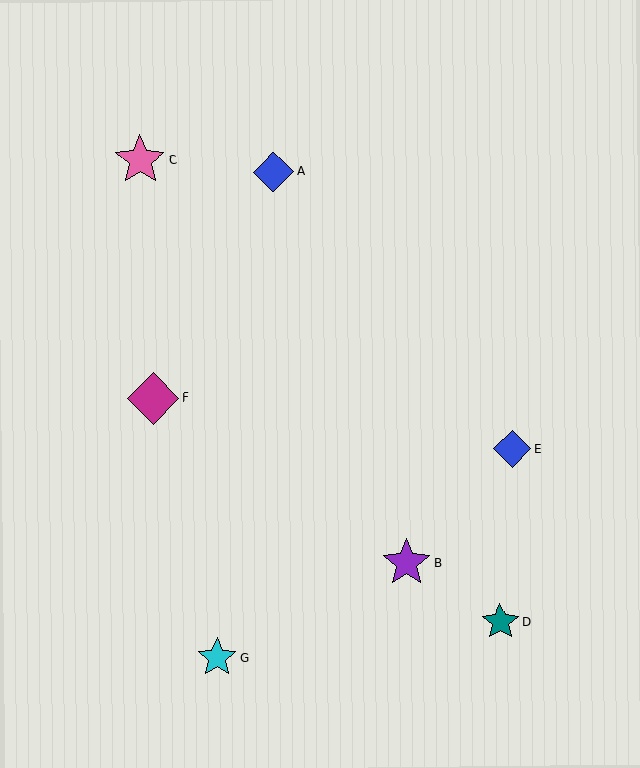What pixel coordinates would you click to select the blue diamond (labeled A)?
Click at (273, 172) to select the blue diamond A.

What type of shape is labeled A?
Shape A is a blue diamond.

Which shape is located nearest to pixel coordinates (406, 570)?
The purple star (labeled B) at (406, 563) is nearest to that location.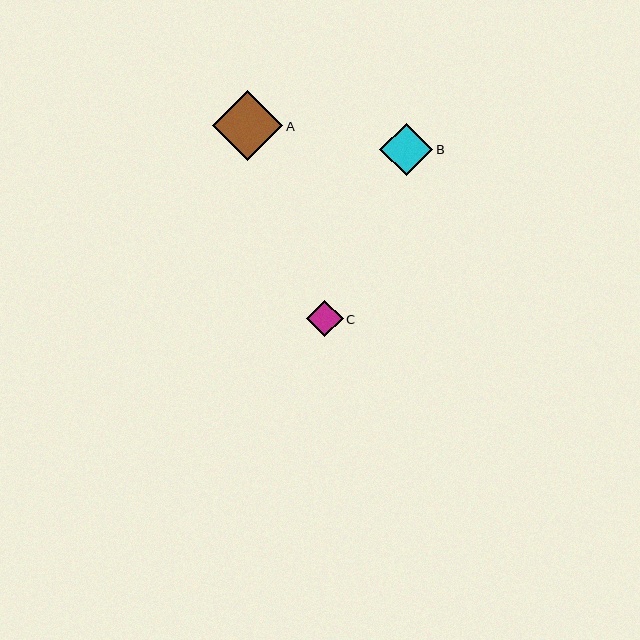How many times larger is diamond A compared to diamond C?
Diamond A is approximately 1.9 times the size of diamond C.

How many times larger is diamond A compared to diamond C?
Diamond A is approximately 1.9 times the size of diamond C.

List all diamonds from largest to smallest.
From largest to smallest: A, B, C.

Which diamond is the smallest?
Diamond C is the smallest with a size of approximately 36 pixels.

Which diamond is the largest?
Diamond A is the largest with a size of approximately 70 pixels.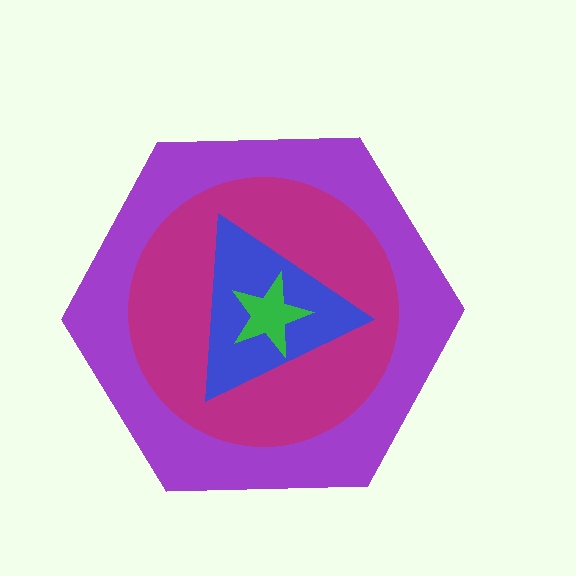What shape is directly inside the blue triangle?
The green star.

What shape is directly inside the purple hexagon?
The magenta circle.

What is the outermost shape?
The purple hexagon.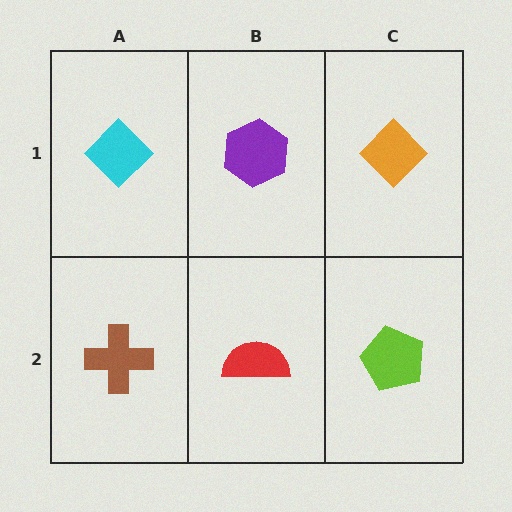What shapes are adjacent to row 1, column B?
A red semicircle (row 2, column B), a cyan diamond (row 1, column A), an orange diamond (row 1, column C).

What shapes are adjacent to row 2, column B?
A purple hexagon (row 1, column B), a brown cross (row 2, column A), a lime pentagon (row 2, column C).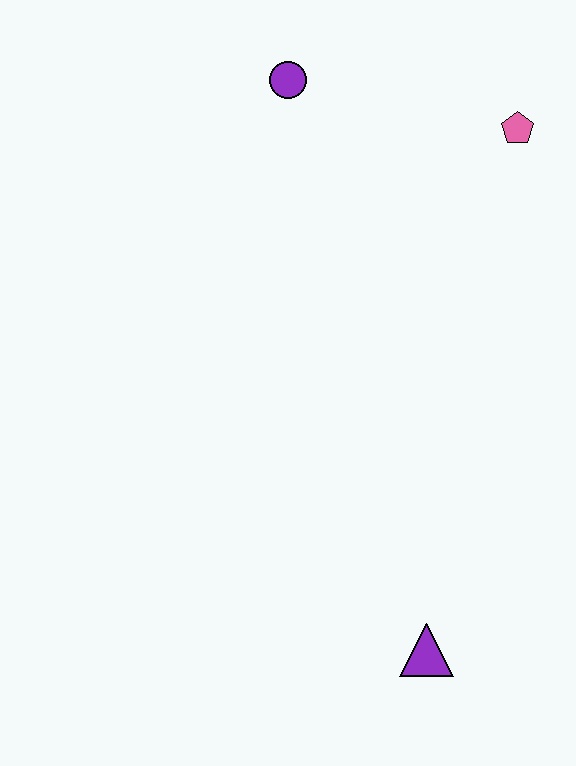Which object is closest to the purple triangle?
The pink pentagon is closest to the purple triangle.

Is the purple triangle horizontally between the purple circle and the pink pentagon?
Yes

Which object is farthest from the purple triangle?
The purple circle is farthest from the purple triangle.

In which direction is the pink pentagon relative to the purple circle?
The pink pentagon is to the right of the purple circle.